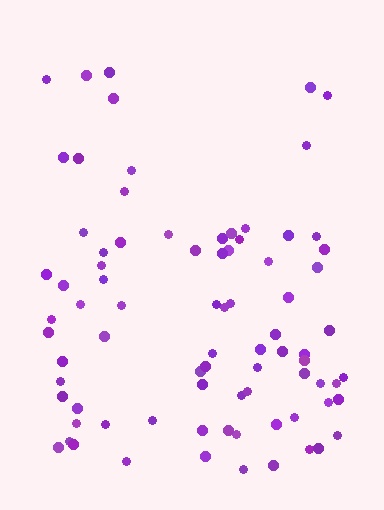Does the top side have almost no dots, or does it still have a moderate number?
Still a moderate number, just noticeably fewer than the bottom.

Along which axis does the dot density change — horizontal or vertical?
Vertical.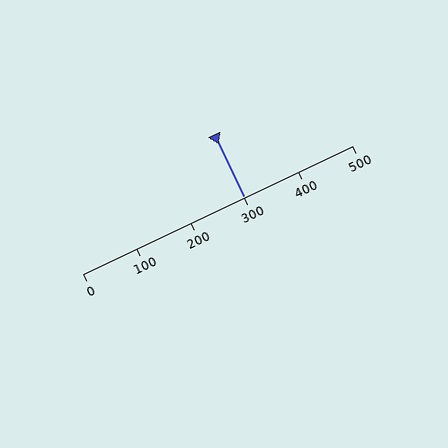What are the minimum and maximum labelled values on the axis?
The axis runs from 0 to 500.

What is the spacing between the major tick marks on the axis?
The major ticks are spaced 100 apart.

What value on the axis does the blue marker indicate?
The marker indicates approximately 300.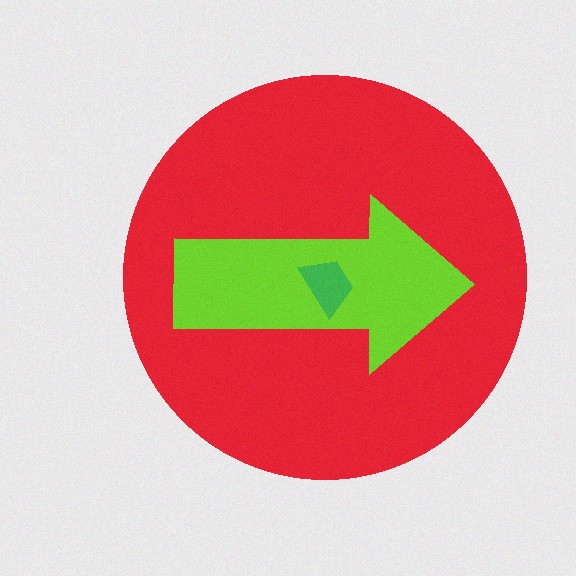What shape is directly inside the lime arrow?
The green trapezoid.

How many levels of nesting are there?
3.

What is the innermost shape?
The green trapezoid.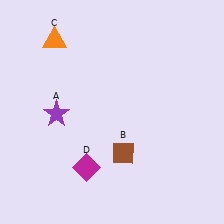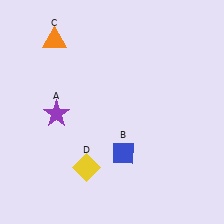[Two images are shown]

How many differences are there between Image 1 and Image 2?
There are 2 differences between the two images.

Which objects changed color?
B changed from brown to blue. D changed from magenta to yellow.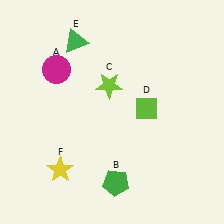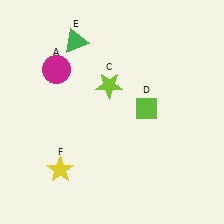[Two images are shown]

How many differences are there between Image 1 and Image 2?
There is 1 difference between the two images.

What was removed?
The green pentagon (B) was removed in Image 2.